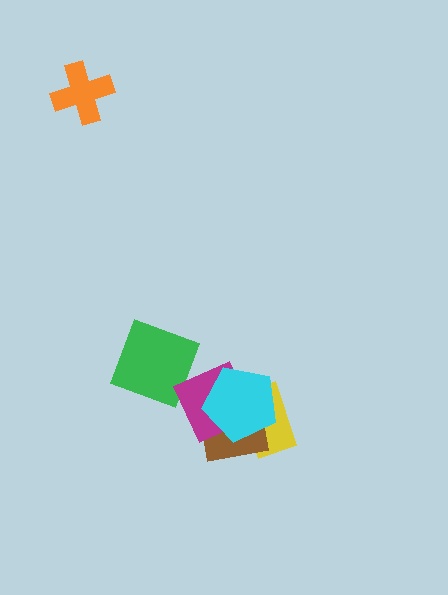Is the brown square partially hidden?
Yes, it is partially covered by another shape.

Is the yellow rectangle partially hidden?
Yes, it is partially covered by another shape.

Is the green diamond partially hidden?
Yes, it is partially covered by another shape.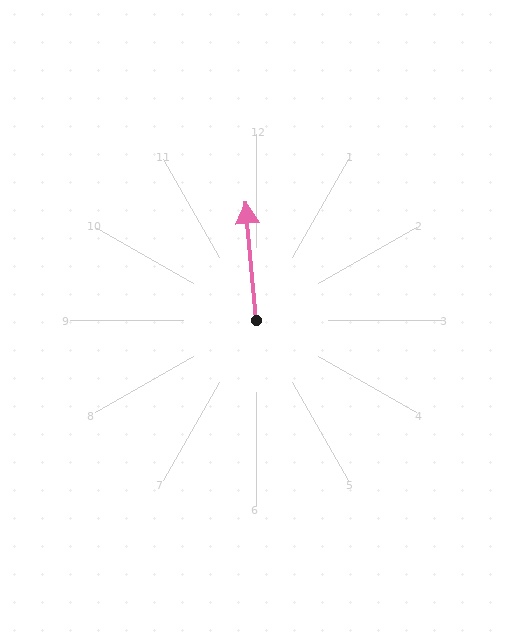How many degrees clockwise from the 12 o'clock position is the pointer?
Approximately 355 degrees.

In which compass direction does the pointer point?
North.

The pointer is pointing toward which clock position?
Roughly 12 o'clock.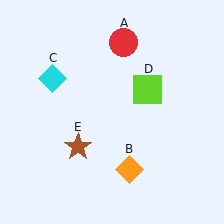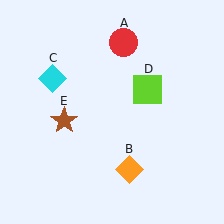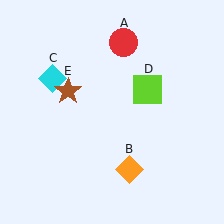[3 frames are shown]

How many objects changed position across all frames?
1 object changed position: brown star (object E).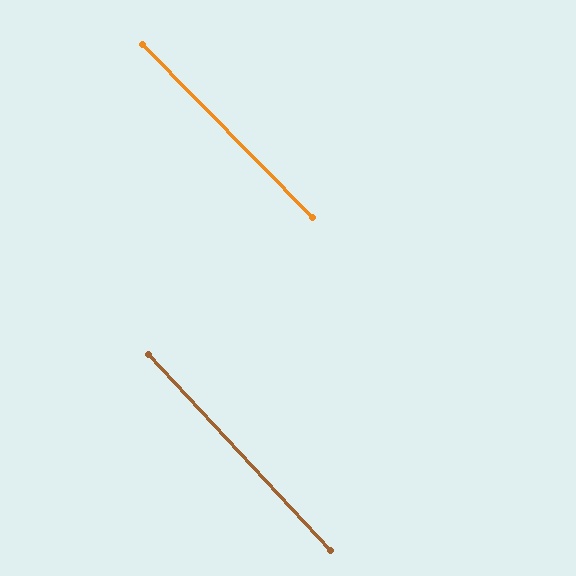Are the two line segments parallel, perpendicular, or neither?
Parallel — their directions differ by only 1.6°.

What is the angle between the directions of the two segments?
Approximately 2 degrees.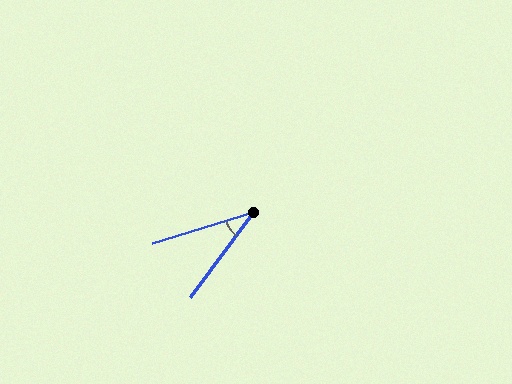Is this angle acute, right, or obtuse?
It is acute.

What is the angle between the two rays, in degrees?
Approximately 36 degrees.